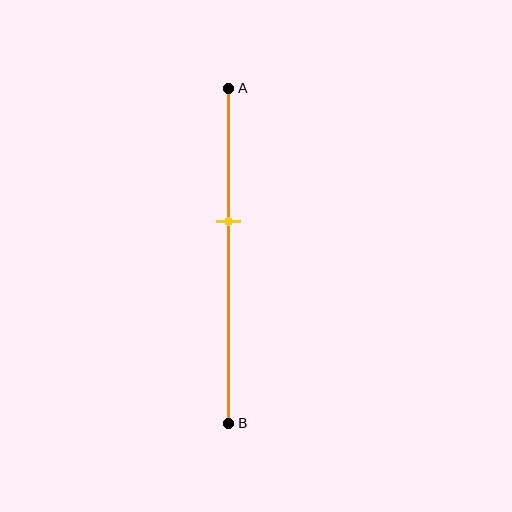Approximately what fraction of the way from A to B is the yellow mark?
The yellow mark is approximately 40% of the way from A to B.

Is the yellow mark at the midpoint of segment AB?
No, the mark is at about 40% from A, not at the 50% midpoint.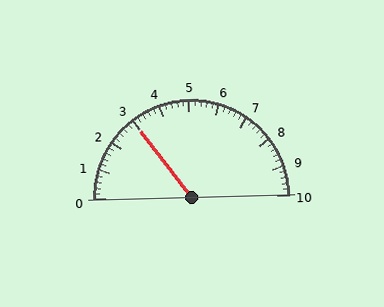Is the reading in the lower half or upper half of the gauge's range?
The reading is in the lower half of the range (0 to 10).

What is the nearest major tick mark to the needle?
The nearest major tick mark is 3.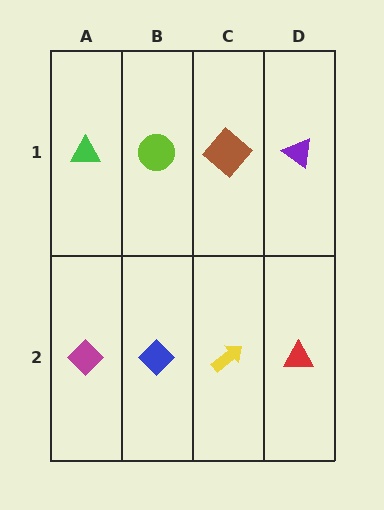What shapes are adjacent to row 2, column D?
A purple triangle (row 1, column D), a yellow arrow (row 2, column C).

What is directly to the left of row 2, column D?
A yellow arrow.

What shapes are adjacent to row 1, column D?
A red triangle (row 2, column D), a brown diamond (row 1, column C).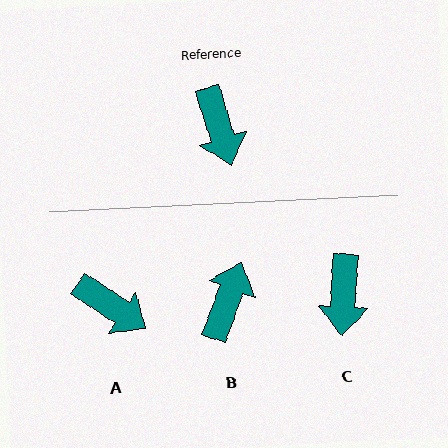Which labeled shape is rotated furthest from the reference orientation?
B, about 142 degrees away.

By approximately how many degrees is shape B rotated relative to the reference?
Approximately 142 degrees counter-clockwise.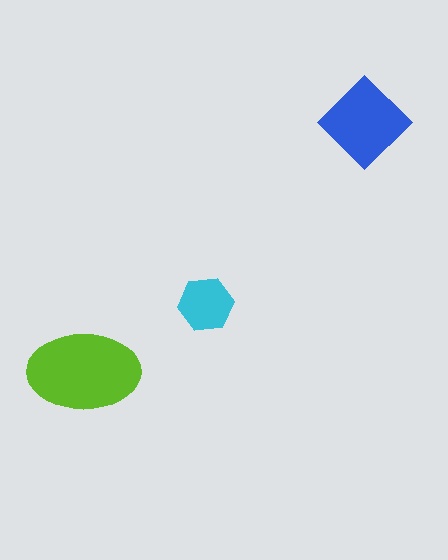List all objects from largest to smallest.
The lime ellipse, the blue diamond, the cyan hexagon.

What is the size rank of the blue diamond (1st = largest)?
2nd.